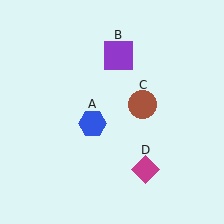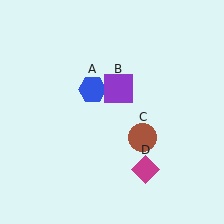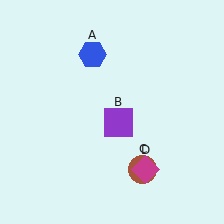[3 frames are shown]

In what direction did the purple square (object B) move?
The purple square (object B) moved down.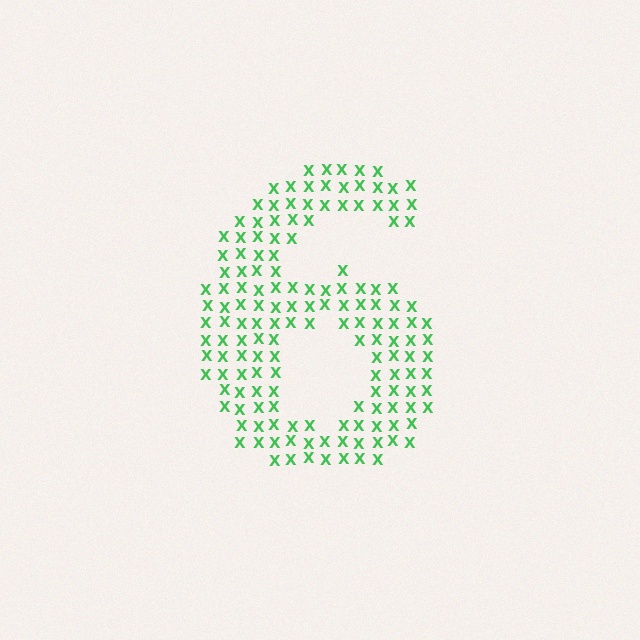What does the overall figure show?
The overall figure shows the digit 6.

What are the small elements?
The small elements are letter X's.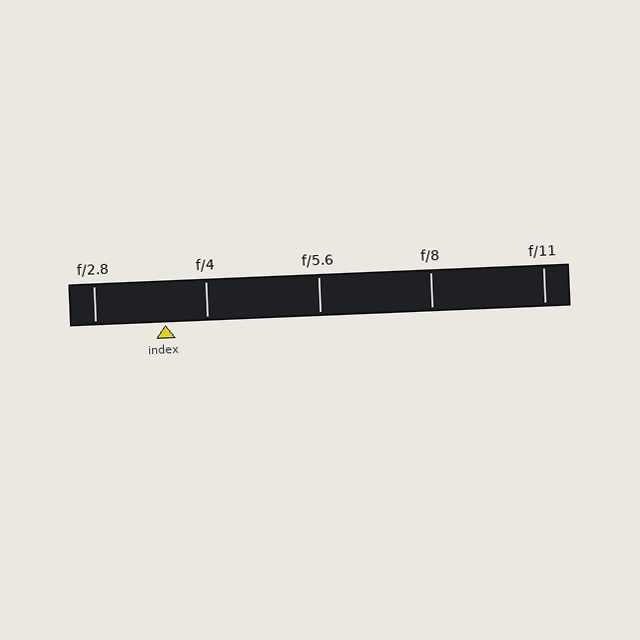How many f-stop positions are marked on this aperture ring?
There are 5 f-stop positions marked.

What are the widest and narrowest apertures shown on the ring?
The widest aperture shown is f/2.8 and the narrowest is f/11.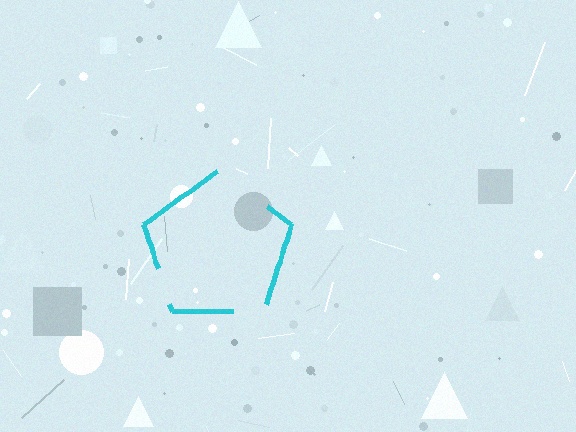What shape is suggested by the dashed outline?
The dashed outline suggests a pentagon.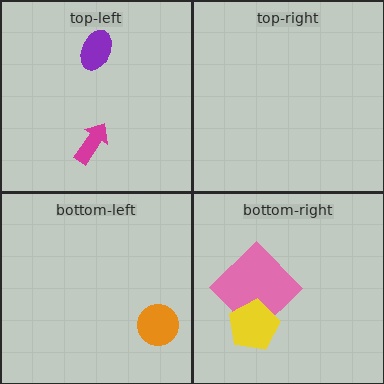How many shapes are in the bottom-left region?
1.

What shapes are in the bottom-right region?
The pink diamond, the yellow pentagon.